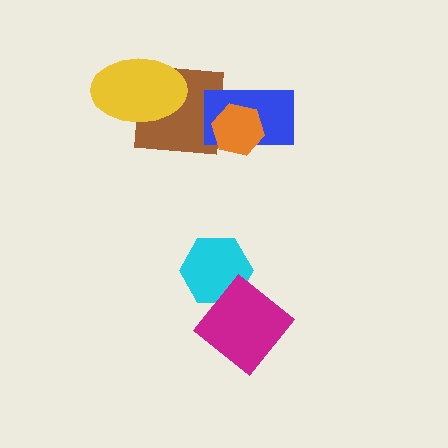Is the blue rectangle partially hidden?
Yes, it is partially covered by another shape.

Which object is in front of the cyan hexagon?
The magenta diamond is in front of the cyan hexagon.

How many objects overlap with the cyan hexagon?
1 object overlaps with the cyan hexagon.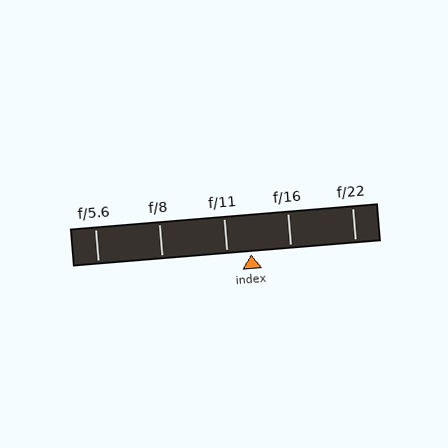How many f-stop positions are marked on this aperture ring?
There are 5 f-stop positions marked.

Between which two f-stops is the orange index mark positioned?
The index mark is between f/11 and f/16.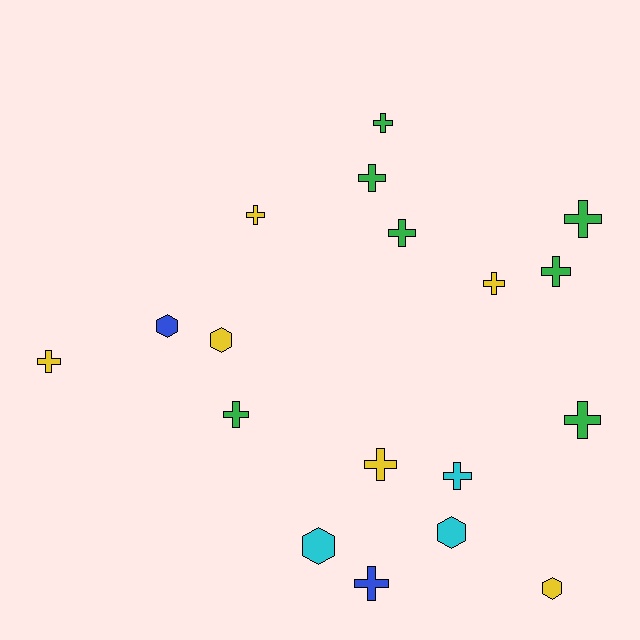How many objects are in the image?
There are 18 objects.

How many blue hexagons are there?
There is 1 blue hexagon.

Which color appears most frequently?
Green, with 7 objects.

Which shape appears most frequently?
Cross, with 13 objects.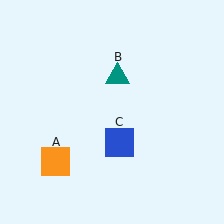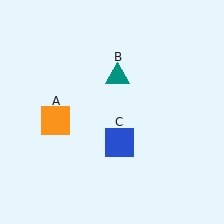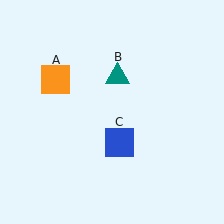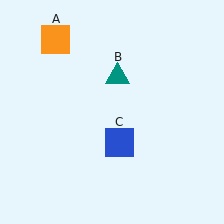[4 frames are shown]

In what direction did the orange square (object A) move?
The orange square (object A) moved up.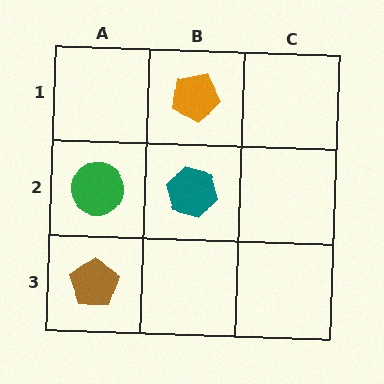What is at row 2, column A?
A green circle.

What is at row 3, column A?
A brown pentagon.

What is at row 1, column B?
An orange pentagon.